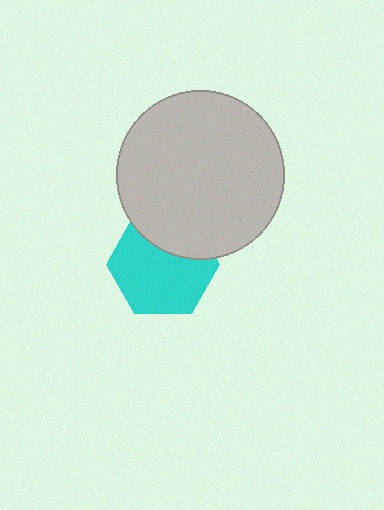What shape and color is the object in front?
The object in front is a light gray circle.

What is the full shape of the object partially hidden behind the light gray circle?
The partially hidden object is a cyan hexagon.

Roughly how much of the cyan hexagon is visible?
Most of it is visible (roughly 69%).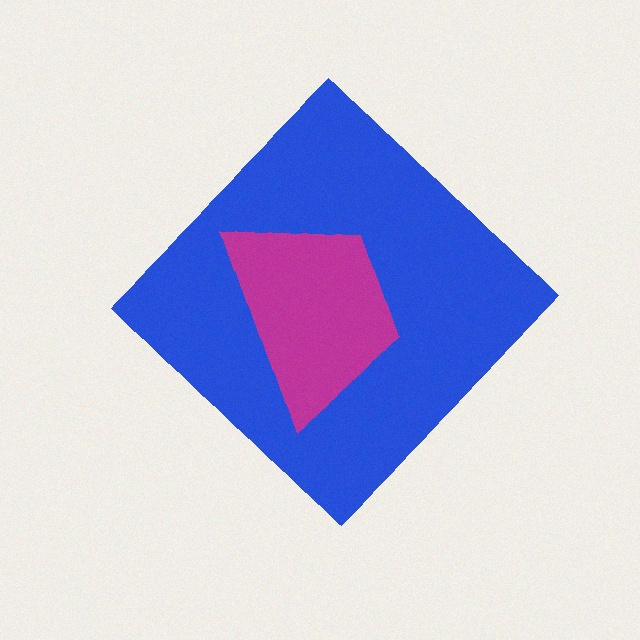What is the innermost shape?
The magenta trapezoid.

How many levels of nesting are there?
2.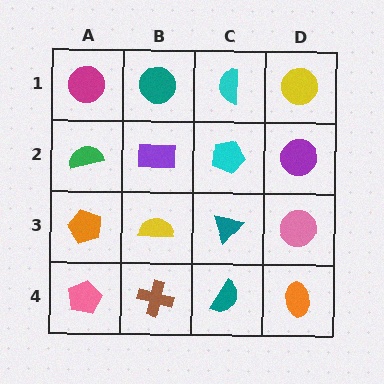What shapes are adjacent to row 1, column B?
A purple rectangle (row 2, column B), a magenta circle (row 1, column A), a cyan semicircle (row 1, column C).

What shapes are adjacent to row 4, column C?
A teal triangle (row 3, column C), a brown cross (row 4, column B), an orange ellipse (row 4, column D).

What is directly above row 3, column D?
A purple circle.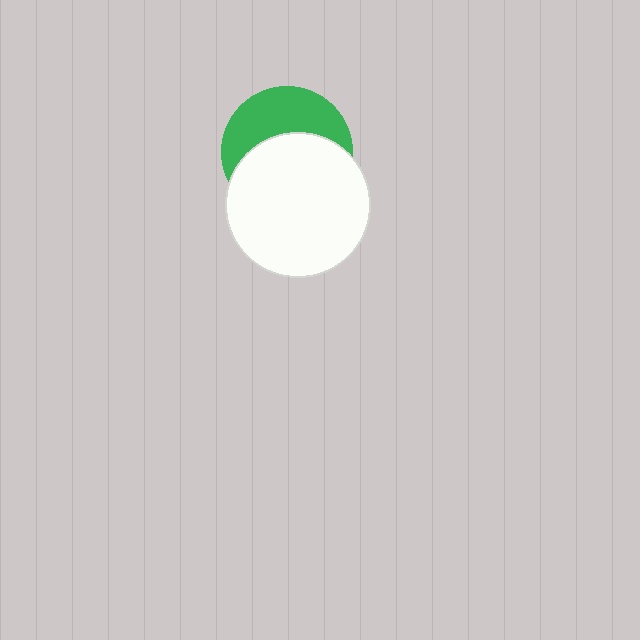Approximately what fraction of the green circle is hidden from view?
Roughly 57% of the green circle is hidden behind the white circle.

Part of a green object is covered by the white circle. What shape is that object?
It is a circle.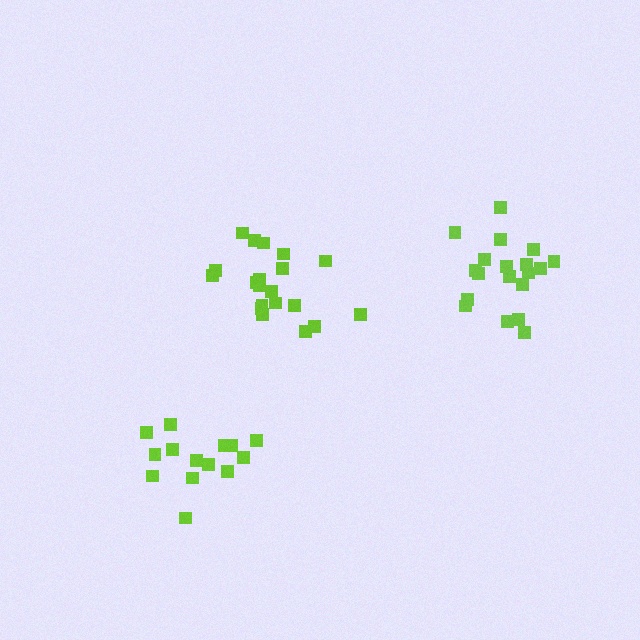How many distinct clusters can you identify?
There are 3 distinct clusters.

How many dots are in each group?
Group 1: 14 dots, Group 2: 20 dots, Group 3: 19 dots (53 total).